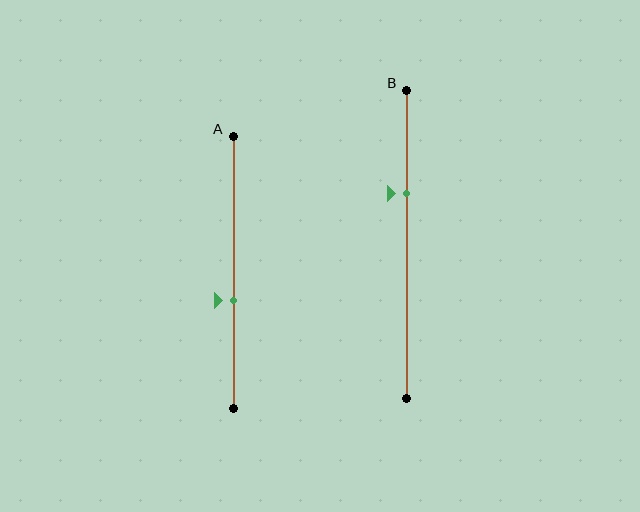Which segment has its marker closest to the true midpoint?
Segment A has its marker closest to the true midpoint.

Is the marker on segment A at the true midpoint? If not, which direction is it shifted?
No, the marker on segment A is shifted downward by about 10% of the segment length.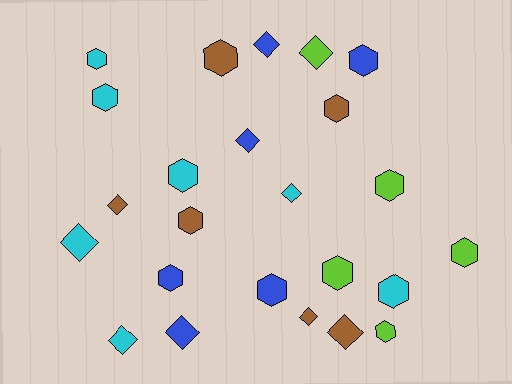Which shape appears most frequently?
Hexagon, with 14 objects.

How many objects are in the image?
There are 24 objects.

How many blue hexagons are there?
There are 3 blue hexagons.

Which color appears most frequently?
Cyan, with 7 objects.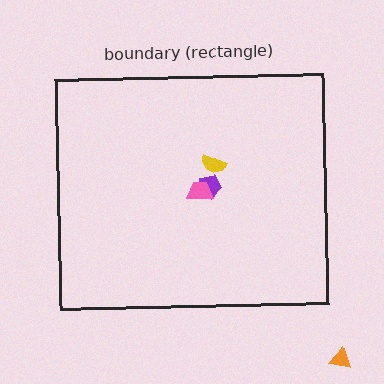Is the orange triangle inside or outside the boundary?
Outside.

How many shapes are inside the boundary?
3 inside, 1 outside.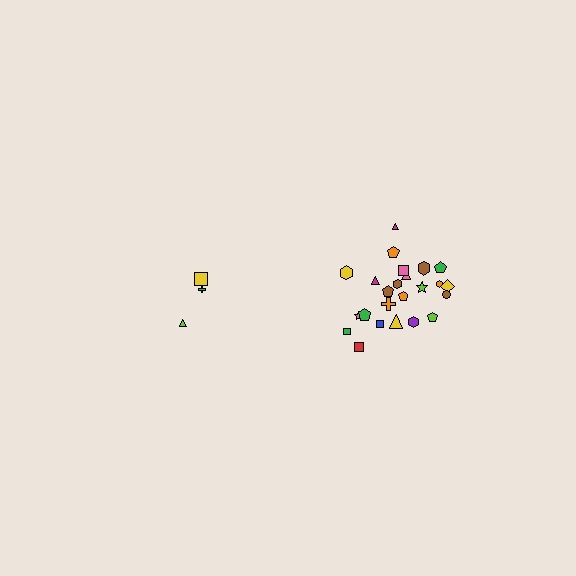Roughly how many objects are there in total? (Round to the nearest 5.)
Roughly 30 objects in total.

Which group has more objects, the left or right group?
The right group.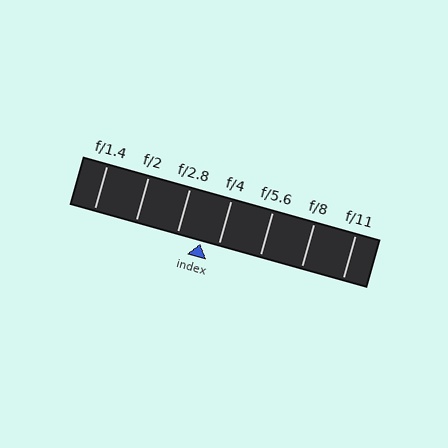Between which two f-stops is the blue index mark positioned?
The index mark is between f/2.8 and f/4.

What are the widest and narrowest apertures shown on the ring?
The widest aperture shown is f/1.4 and the narrowest is f/11.